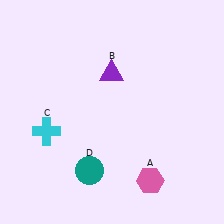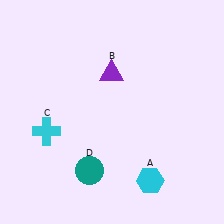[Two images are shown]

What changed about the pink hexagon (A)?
In Image 1, A is pink. In Image 2, it changed to cyan.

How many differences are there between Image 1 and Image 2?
There is 1 difference between the two images.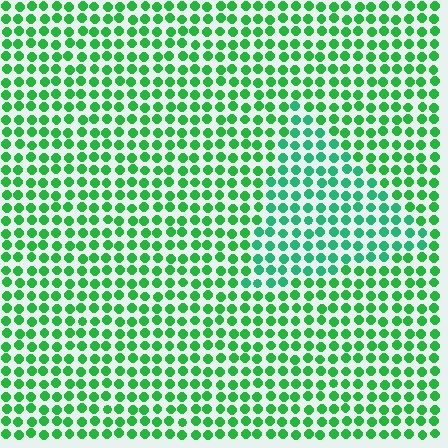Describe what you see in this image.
The image is filled with small green elements in a uniform arrangement. A triangle-shaped region is visible where the elements are tinted to a slightly different hue, forming a subtle color boundary.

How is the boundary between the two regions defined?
The boundary is defined purely by a slight shift in hue (about 23 degrees). Spacing, size, and orientation are identical on both sides.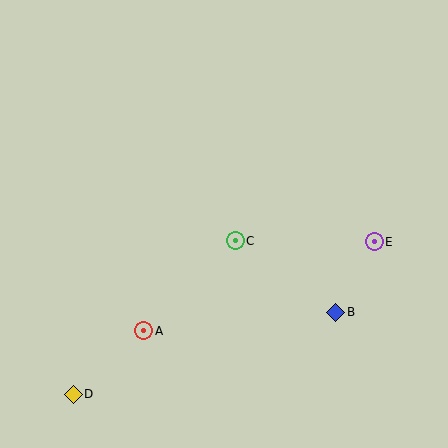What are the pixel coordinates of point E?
Point E is at (374, 242).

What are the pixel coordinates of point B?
Point B is at (336, 312).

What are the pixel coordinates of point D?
Point D is at (73, 394).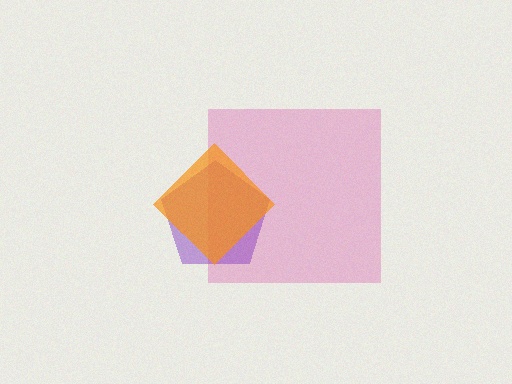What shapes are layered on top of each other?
The layered shapes are: a pink square, a purple pentagon, an orange diamond.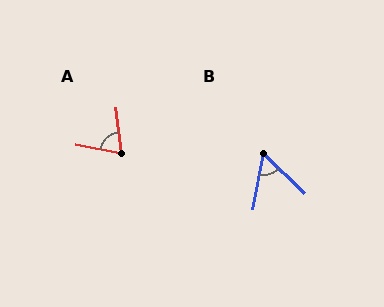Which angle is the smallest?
B, at approximately 56 degrees.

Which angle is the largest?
A, at approximately 72 degrees.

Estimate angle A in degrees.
Approximately 72 degrees.